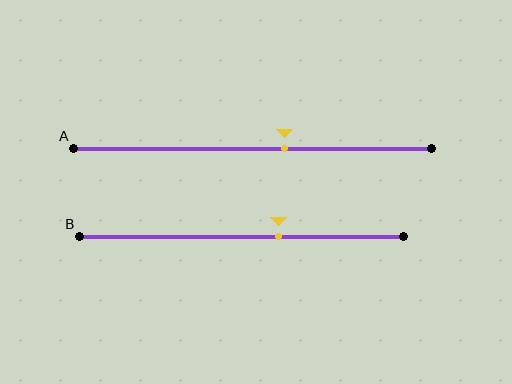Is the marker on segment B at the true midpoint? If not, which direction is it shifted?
No, the marker on segment B is shifted to the right by about 11% of the segment length.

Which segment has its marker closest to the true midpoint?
Segment A has its marker closest to the true midpoint.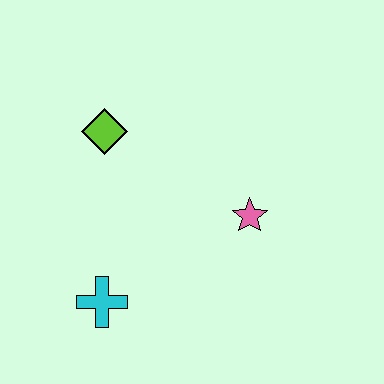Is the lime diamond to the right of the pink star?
No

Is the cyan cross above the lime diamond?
No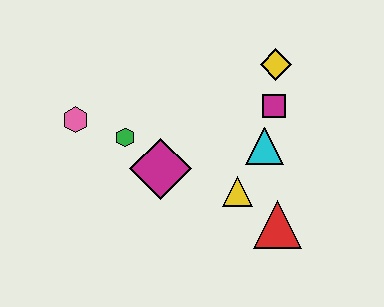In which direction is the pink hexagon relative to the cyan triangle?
The pink hexagon is to the left of the cyan triangle.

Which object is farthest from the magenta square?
The pink hexagon is farthest from the magenta square.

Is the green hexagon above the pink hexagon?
No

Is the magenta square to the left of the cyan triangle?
No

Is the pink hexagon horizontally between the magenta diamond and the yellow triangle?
No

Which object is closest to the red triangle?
The yellow triangle is closest to the red triangle.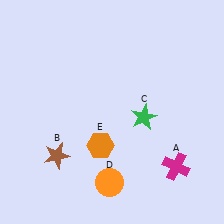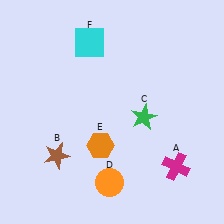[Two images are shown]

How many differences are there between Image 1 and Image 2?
There is 1 difference between the two images.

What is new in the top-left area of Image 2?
A cyan square (F) was added in the top-left area of Image 2.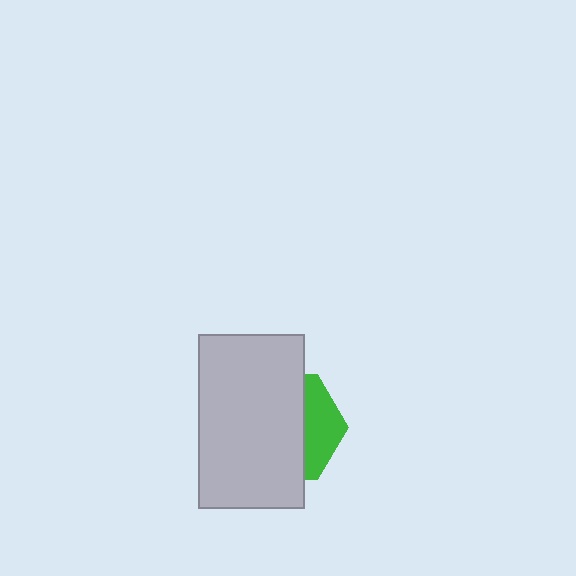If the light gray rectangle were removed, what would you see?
You would see the complete green hexagon.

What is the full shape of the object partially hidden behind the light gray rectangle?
The partially hidden object is a green hexagon.